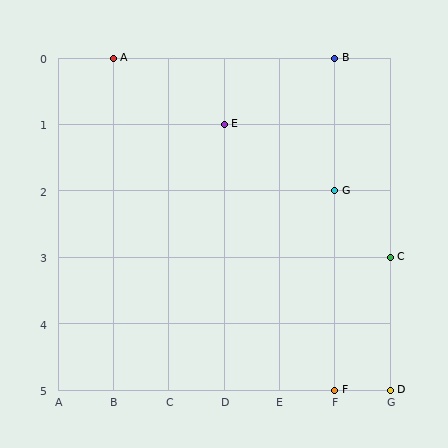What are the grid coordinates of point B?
Point B is at grid coordinates (F, 0).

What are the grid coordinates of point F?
Point F is at grid coordinates (F, 5).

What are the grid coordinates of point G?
Point G is at grid coordinates (F, 2).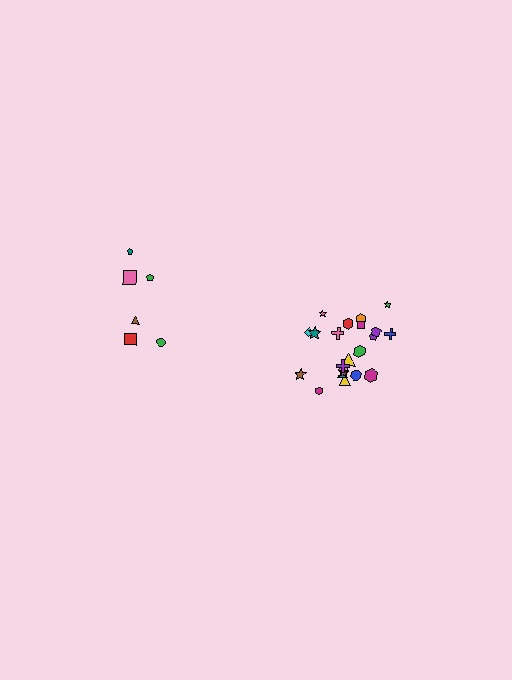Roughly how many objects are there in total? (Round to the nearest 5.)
Roughly 30 objects in total.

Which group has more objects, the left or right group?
The right group.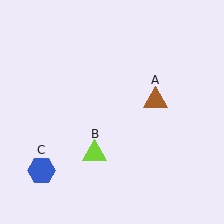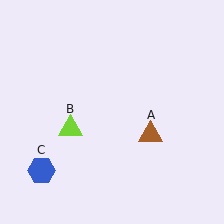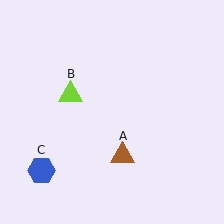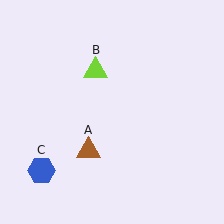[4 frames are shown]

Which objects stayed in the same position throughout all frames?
Blue hexagon (object C) remained stationary.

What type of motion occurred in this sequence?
The brown triangle (object A), lime triangle (object B) rotated clockwise around the center of the scene.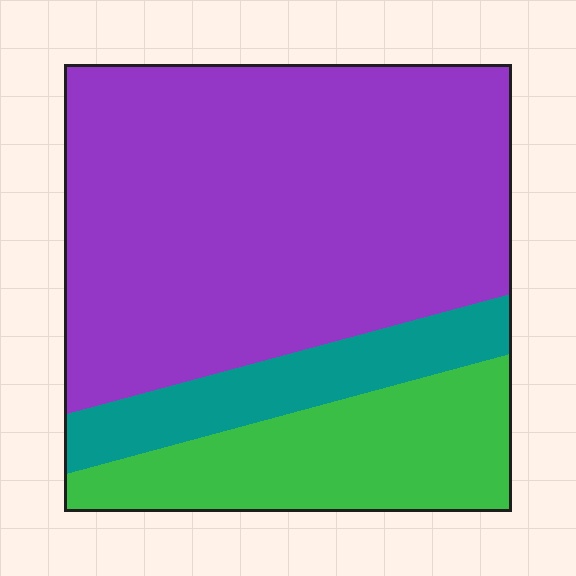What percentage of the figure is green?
Green covers 22% of the figure.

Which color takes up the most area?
Purple, at roughly 65%.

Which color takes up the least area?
Teal, at roughly 15%.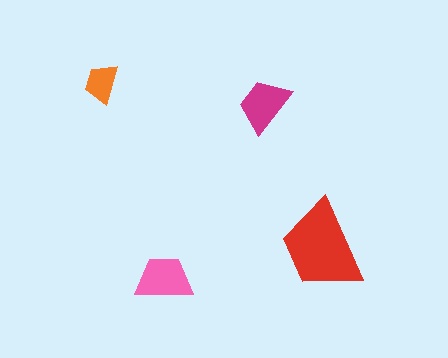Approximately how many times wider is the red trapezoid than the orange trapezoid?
About 2.5 times wider.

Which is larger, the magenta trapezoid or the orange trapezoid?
The magenta one.